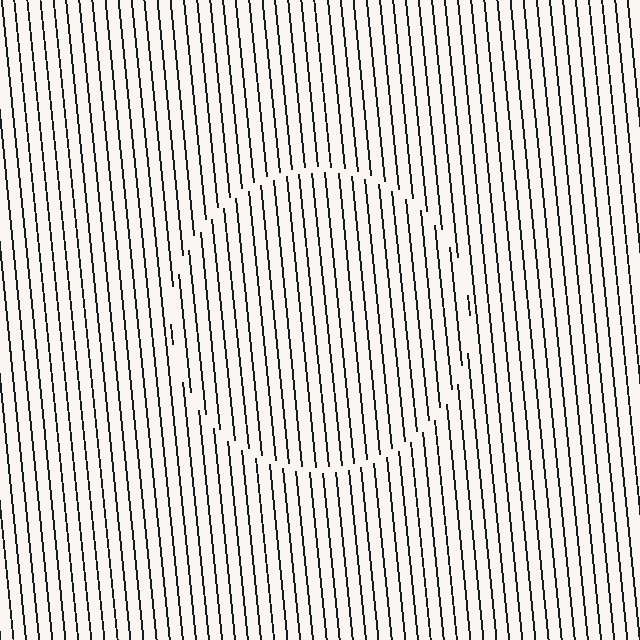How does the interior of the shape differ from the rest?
The interior of the shape contains the same grating, shifted by half a period — the contour is defined by the phase discontinuity where line-ends from the inner and outer gratings abut.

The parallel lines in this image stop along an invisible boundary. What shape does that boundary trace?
An illusory circle. The interior of the shape contains the same grating, shifted by half a period — the contour is defined by the phase discontinuity where line-ends from the inner and outer gratings abut.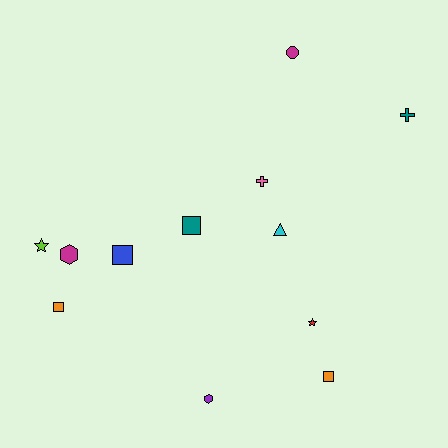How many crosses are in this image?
There are 2 crosses.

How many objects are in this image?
There are 12 objects.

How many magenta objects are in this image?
There are 2 magenta objects.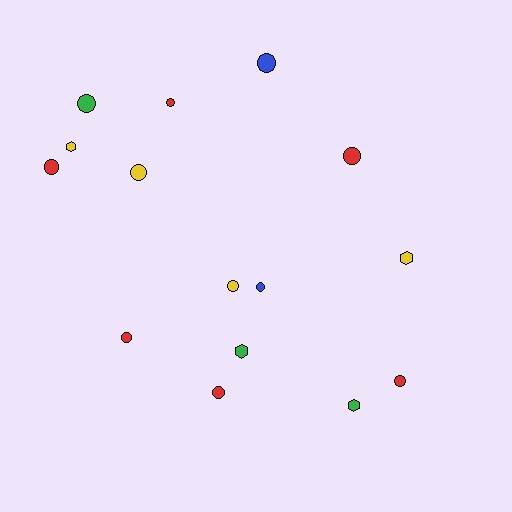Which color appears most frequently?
Red, with 6 objects.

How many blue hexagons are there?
There are no blue hexagons.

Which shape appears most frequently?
Circle, with 11 objects.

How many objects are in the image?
There are 15 objects.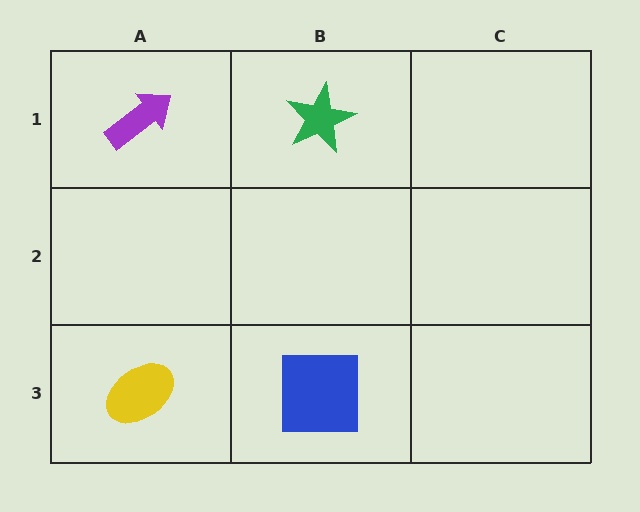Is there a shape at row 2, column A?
No, that cell is empty.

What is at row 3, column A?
A yellow ellipse.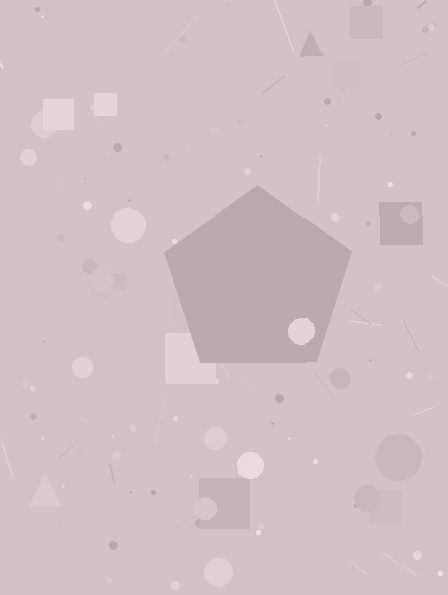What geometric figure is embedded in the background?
A pentagon is embedded in the background.